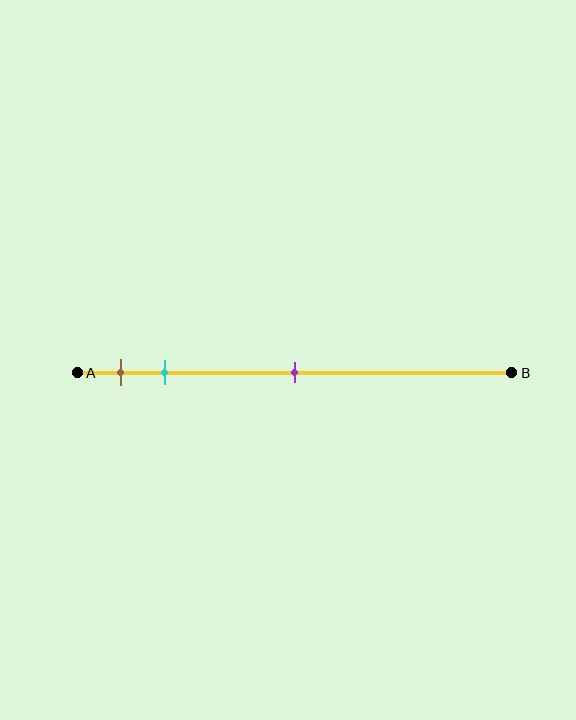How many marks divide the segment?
There are 3 marks dividing the segment.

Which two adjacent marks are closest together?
The brown and cyan marks are the closest adjacent pair.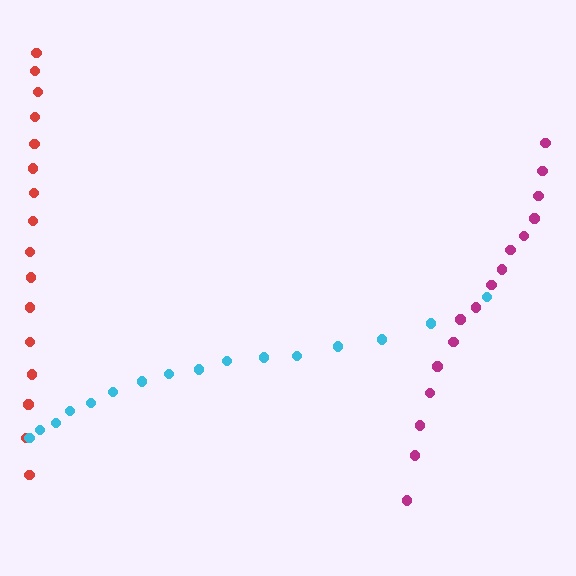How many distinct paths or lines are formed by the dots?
There are 3 distinct paths.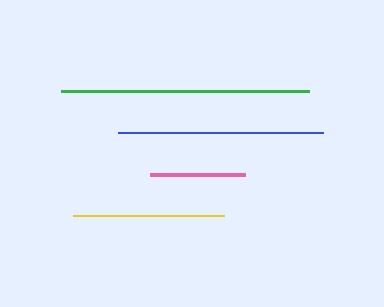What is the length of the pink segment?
The pink segment is approximately 95 pixels long.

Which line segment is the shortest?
The pink line is the shortest at approximately 95 pixels.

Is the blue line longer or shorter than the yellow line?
The blue line is longer than the yellow line.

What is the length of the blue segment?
The blue segment is approximately 205 pixels long.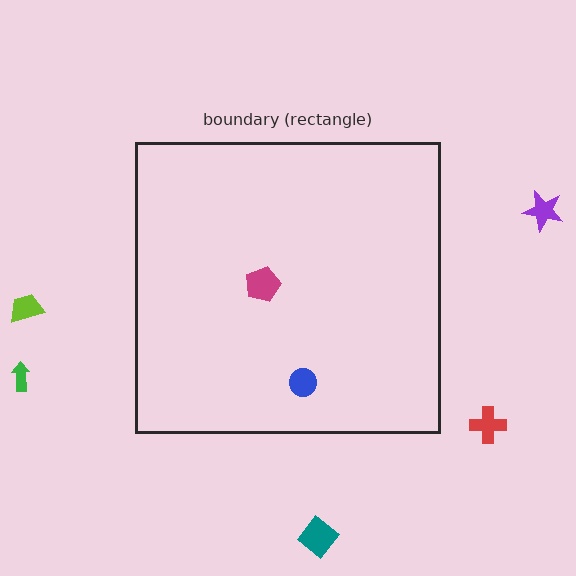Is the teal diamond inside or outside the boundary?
Outside.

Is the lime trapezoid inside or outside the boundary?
Outside.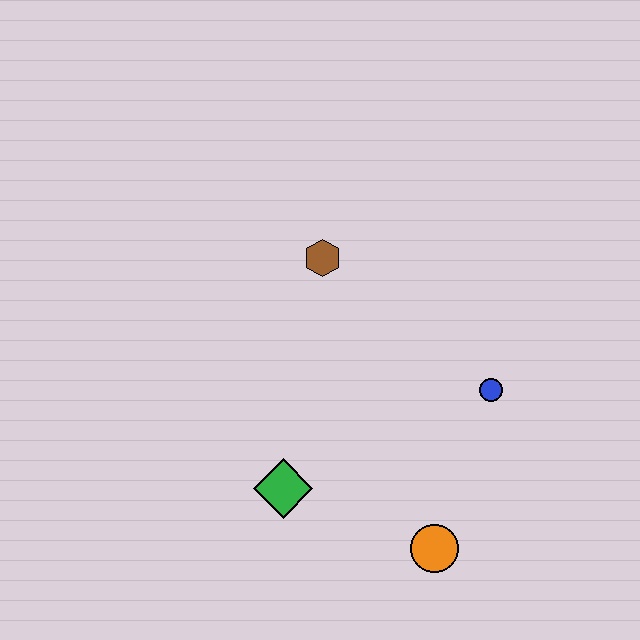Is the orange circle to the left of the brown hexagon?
No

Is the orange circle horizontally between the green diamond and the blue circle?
Yes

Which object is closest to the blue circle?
The orange circle is closest to the blue circle.